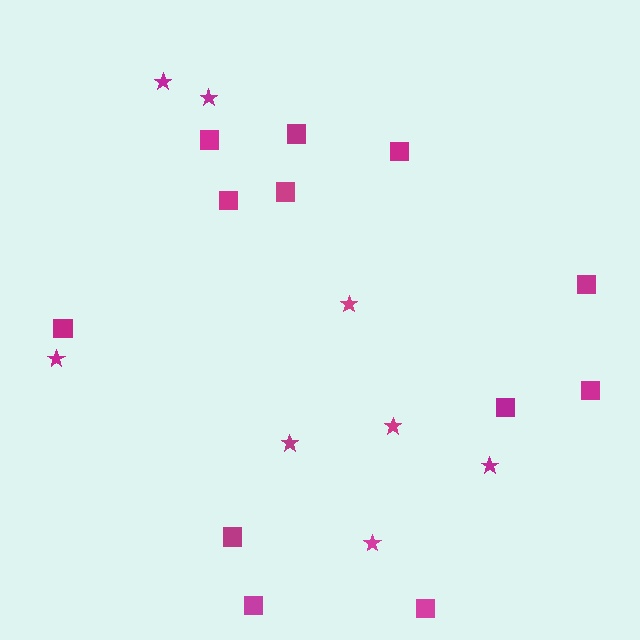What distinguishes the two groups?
There are 2 groups: one group of stars (8) and one group of squares (12).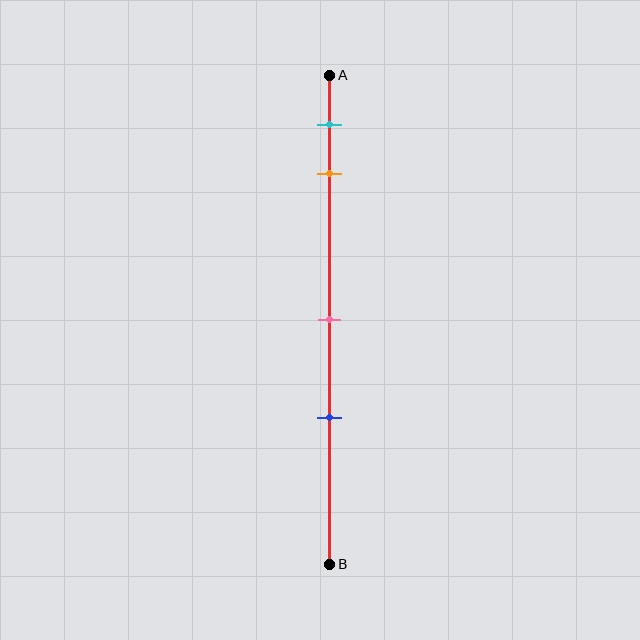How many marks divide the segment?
There are 4 marks dividing the segment.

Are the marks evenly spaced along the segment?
No, the marks are not evenly spaced.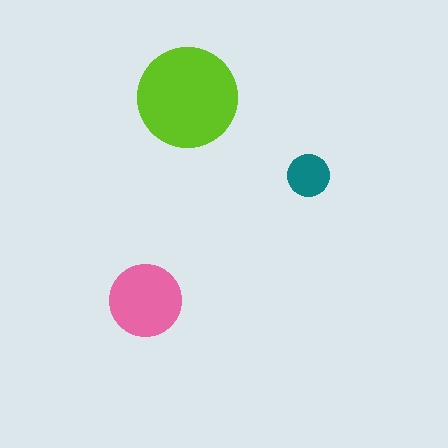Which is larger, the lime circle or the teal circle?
The lime one.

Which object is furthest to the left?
The pink circle is leftmost.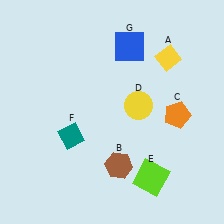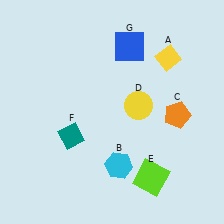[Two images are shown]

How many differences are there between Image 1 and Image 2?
There is 1 difference between the two images.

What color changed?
The hexagon (B) changed from brown in Image 1 to cyan in Image 2.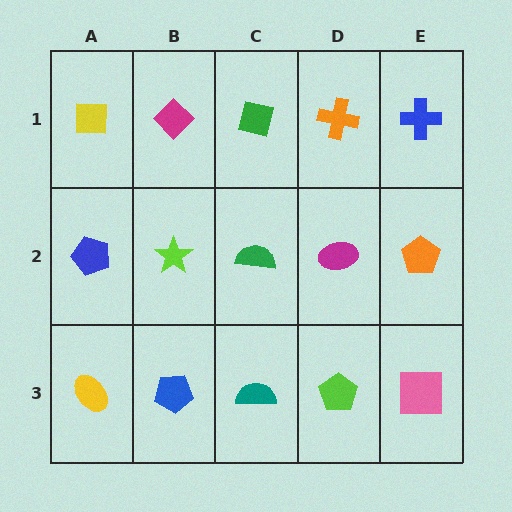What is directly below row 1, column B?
A lime star.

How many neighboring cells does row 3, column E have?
2.